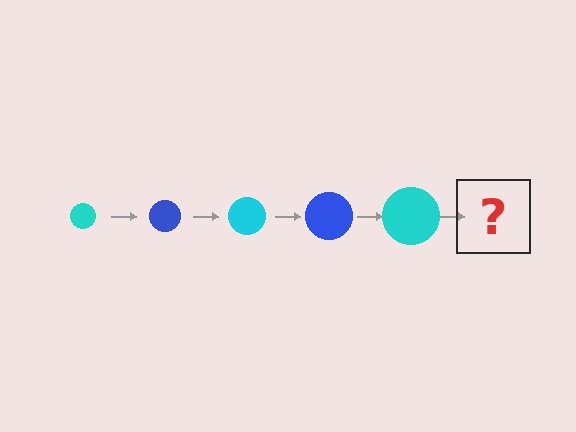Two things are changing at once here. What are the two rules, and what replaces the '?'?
The two rules are that the circle grows larger each step and the color cycles through cyan and blue. The '?' should be a blue circle, larger than the previous one.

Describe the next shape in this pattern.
It should be a blue circle, larger than the previous one.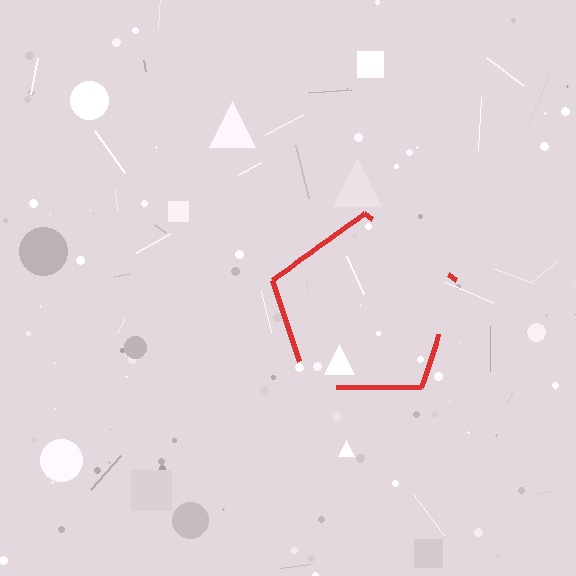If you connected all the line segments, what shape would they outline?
They would outline a pentagon.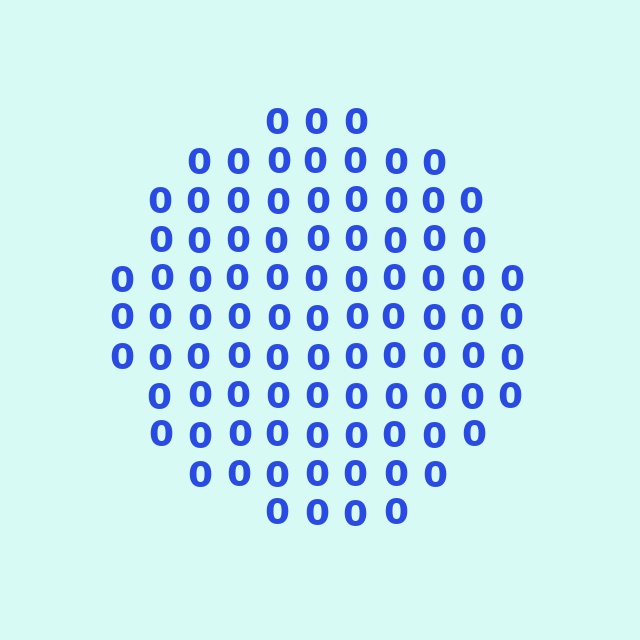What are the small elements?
The small elements are digit 0's.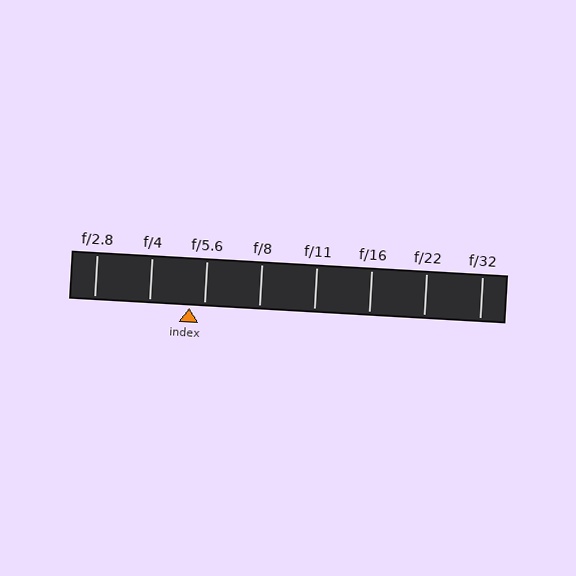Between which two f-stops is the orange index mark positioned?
The index mark is between f/4 and f/5.6.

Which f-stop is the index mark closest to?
The index mark is closest to f/5.6.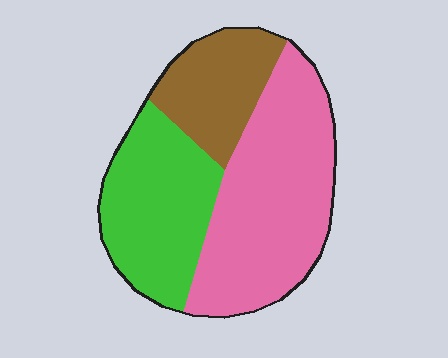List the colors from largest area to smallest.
From largest to smallest: pink, green, brown.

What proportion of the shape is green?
Green covers 32% of the shape.